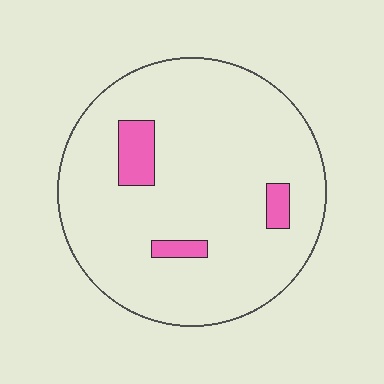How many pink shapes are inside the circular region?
3.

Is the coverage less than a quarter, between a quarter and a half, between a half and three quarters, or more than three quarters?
Less than a quarter.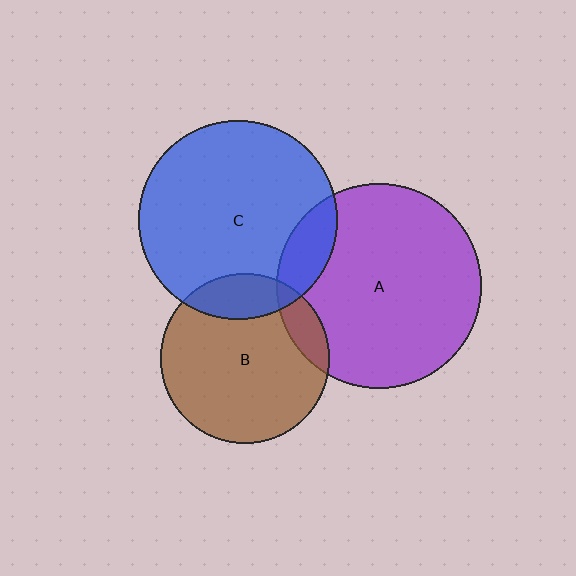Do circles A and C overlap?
Yes.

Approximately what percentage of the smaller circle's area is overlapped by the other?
Approximately 15%.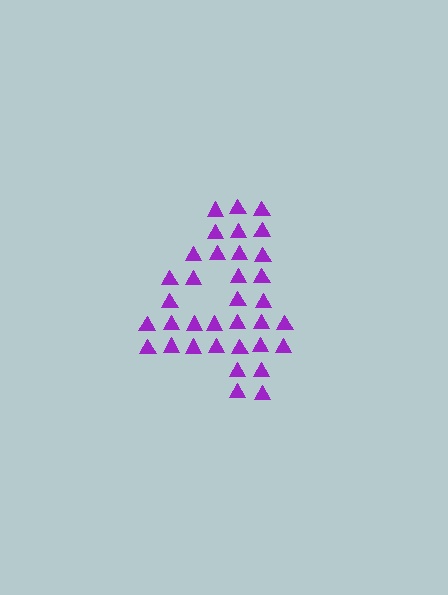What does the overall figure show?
The overall figure shows the digit 4.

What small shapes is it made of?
It is made of small triangles.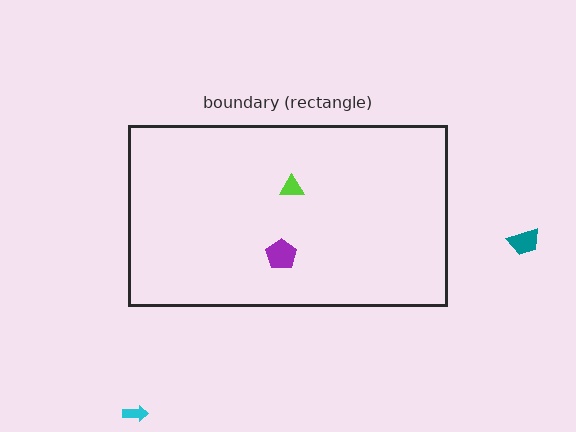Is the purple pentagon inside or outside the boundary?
Inside.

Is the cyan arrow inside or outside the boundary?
Outside.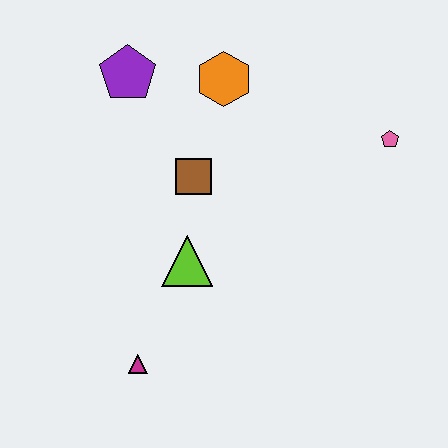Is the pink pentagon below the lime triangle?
No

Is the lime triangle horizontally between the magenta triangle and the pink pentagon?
Yes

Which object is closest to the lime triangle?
The brown square is closest to the lime triangle.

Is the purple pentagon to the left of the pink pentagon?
Yes